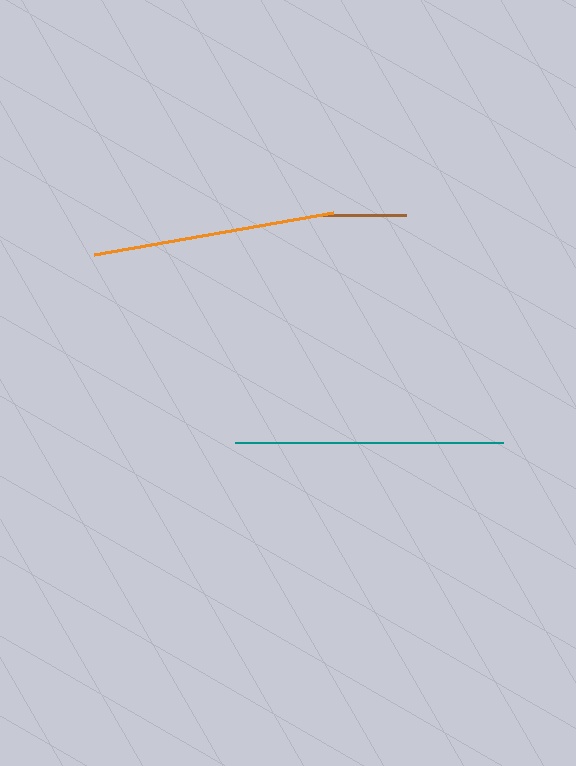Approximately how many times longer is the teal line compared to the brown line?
The teal line is approximately 3.0 times the length of the brown line.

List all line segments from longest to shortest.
From longest to shortest: teal, orange, brown.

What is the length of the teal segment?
The teal segment is approximately 268 pixels long.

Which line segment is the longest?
The teal line is the longest at approximately 268 pixels.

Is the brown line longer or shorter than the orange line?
The orange line is longer than the brown line.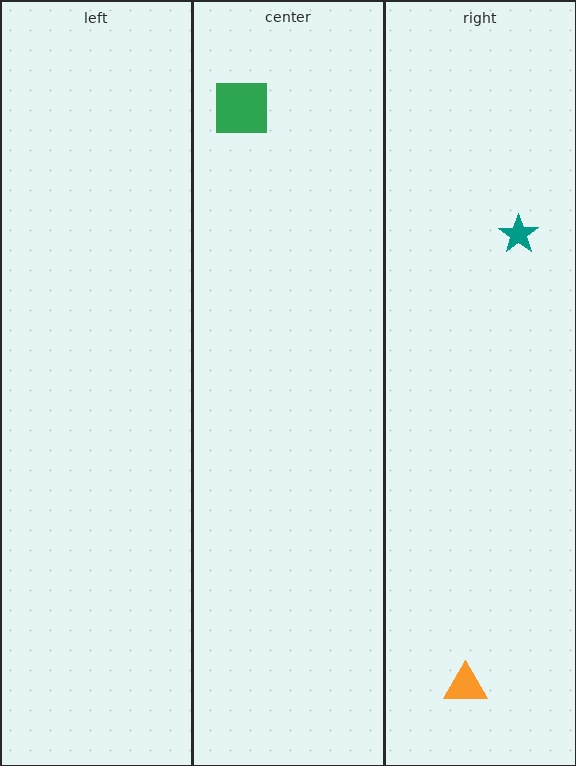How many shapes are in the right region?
2.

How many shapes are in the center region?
1.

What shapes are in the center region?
The green square.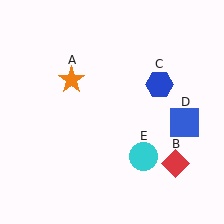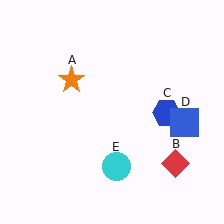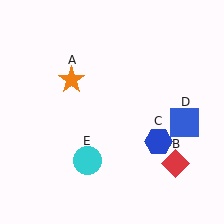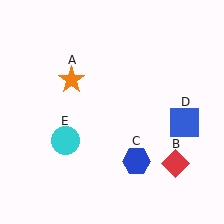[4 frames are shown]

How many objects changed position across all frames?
2 objects changed position: blue hexagon (object C), cyan circle (object E).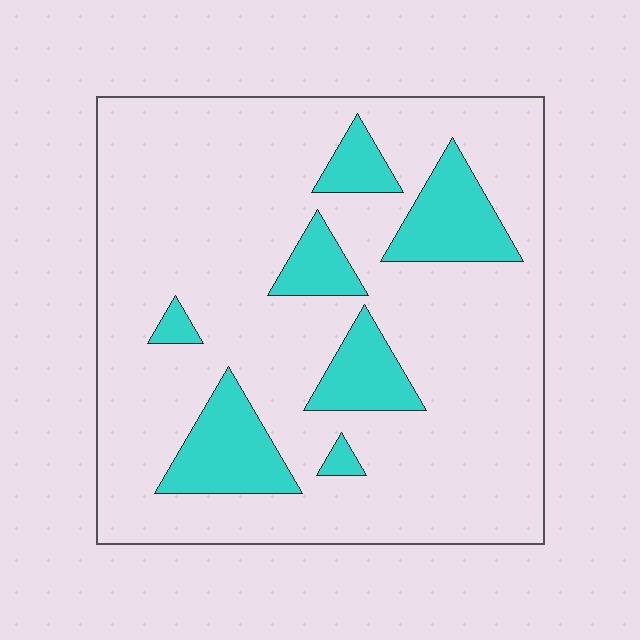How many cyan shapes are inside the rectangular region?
7.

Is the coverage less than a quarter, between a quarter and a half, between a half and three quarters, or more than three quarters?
Less than a quarter.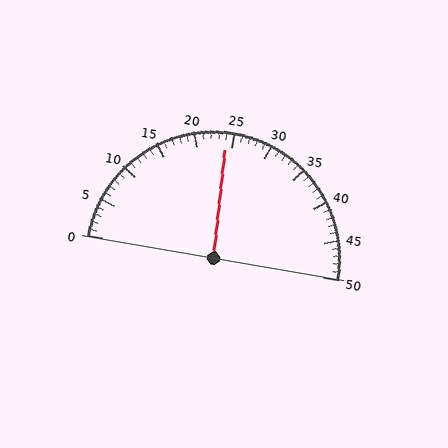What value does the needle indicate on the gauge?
The needle indicates approximately 24.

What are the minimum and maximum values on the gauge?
The gauge ranges from 0 to 50.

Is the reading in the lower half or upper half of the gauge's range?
The reading is in the lower half of the range (0 to 50).